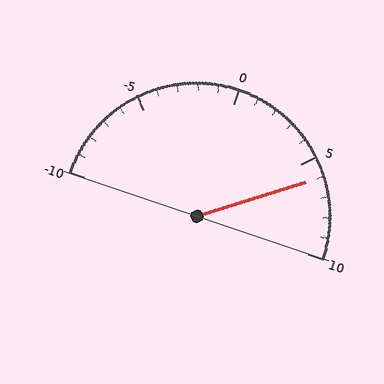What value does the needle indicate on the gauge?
The needle indicates approximately 6.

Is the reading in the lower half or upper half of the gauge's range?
The reading is in the upper half of the range (-10 to 10).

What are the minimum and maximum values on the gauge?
The gauge ranges from -10 to 10.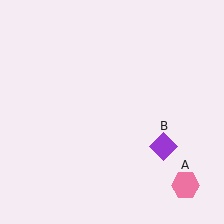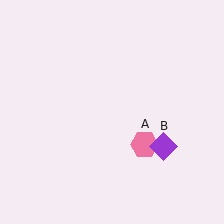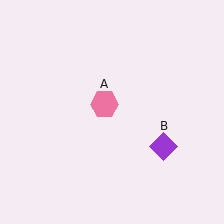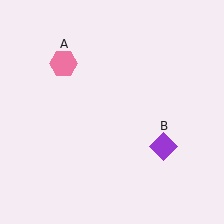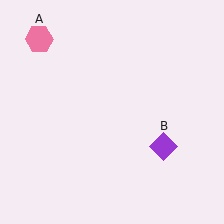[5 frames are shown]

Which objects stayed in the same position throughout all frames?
Purple diamond (object B) remained stationary.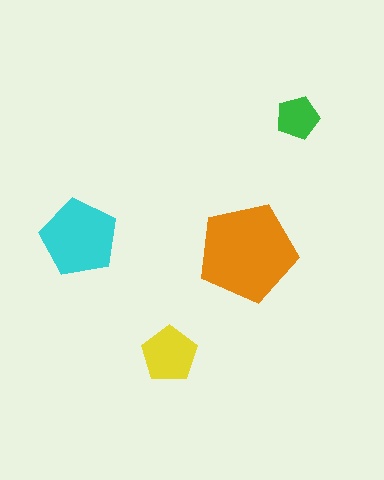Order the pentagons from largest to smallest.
the orange one, the cyan one, the yellow one, the green one.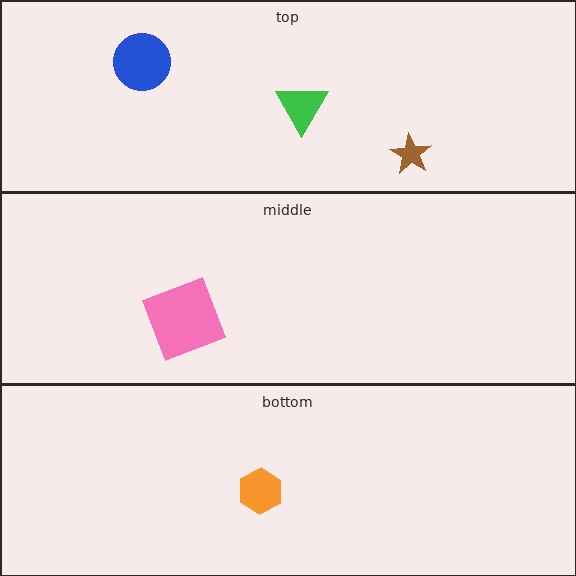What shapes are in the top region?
The blue circle, the brown star, the green triangle.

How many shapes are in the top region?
3.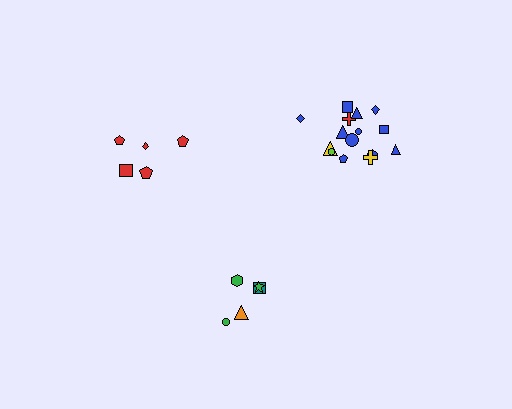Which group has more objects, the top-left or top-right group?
The top-right group.